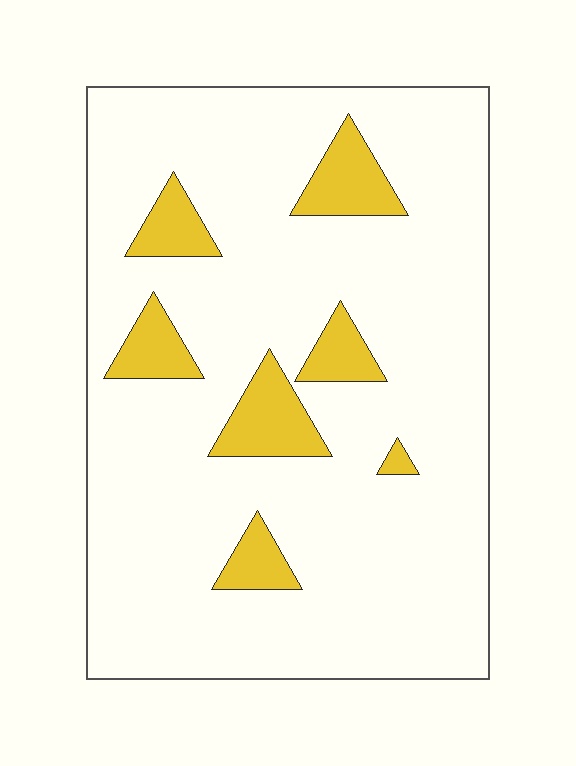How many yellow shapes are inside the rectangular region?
7.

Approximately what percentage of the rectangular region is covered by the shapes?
Approximately 15%.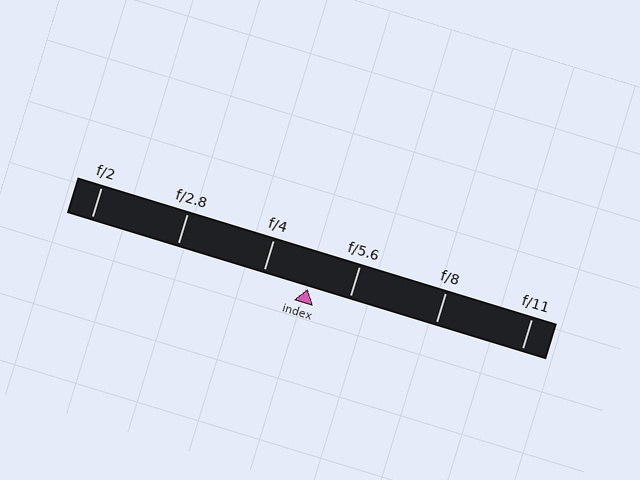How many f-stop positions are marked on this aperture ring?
There are 6 f-stop positions marked.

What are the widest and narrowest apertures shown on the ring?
The widest aperture shown is f/2 and the narrowest is f/11.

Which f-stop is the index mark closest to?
The index mark is closest to f/5.6.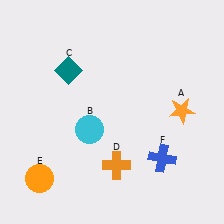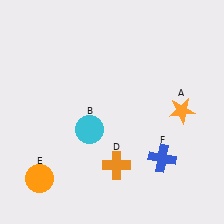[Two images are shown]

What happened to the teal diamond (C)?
The teal diamond (C) was removed in Image 2. It was in the top-left area of Image 1.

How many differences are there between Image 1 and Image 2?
There is 1 difference between the two images.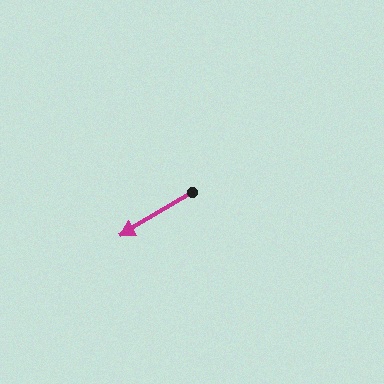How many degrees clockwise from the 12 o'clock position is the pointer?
Approximately 239 degrees.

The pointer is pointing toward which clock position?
Roughly 8 o'clock.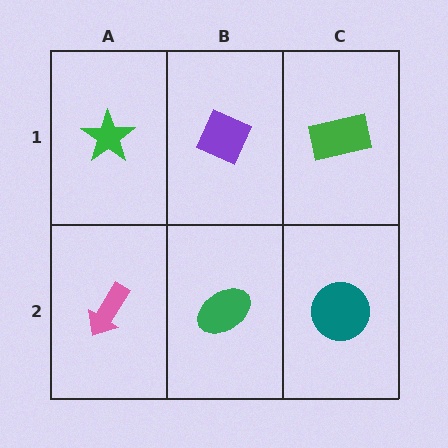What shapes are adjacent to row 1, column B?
A green ellipse (row 2, column B), a green star (row 1, column A), a green rectangle (row 1, column C).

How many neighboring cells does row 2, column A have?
2.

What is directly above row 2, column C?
A green rectangle.